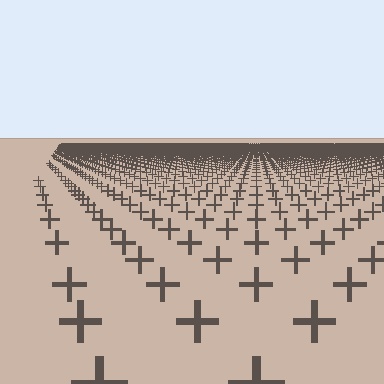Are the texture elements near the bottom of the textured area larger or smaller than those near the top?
Larger. Near the bottom, elements are closer to the viewer and appear at a bigger on-screen size.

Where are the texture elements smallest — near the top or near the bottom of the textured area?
Near the top.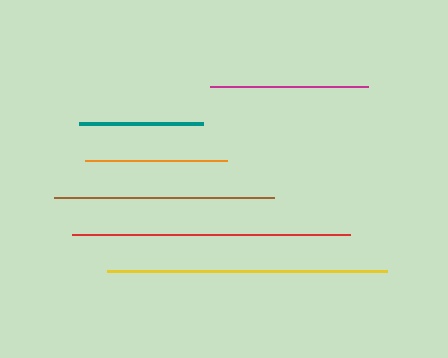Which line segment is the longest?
The yellow line is the longest at approximately 279 pixels.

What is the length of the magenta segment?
The magenta segment is approximately 157 pixels long.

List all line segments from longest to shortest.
From longest to shortest: yellow, red, brown, magenta, orange, teal.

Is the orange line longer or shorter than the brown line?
The brown line is longer than the orange line.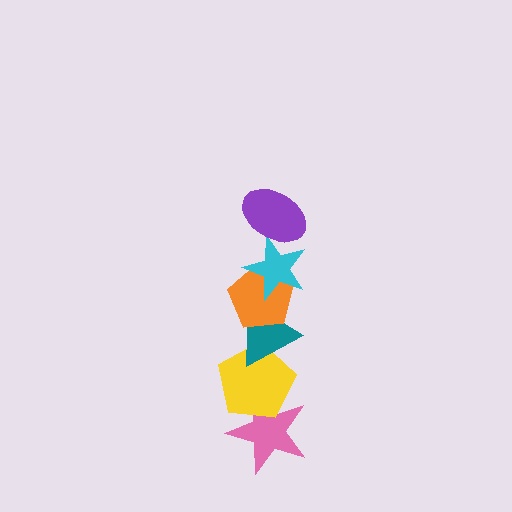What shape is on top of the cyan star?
The purple ellipse is on top of the cyan star.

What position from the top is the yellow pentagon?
The yellow pentagon is 5th from the top.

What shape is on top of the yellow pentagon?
The teal triangle is on top of the yellow pentagon.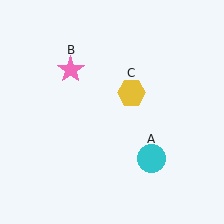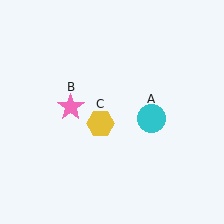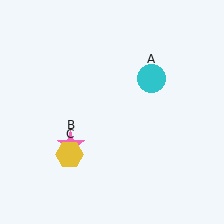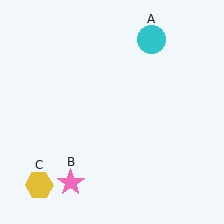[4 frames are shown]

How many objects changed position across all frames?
3 objects changed position: cyan circle (object A), pink star (object B), yellow hexagon (object C).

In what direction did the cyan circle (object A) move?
The cyan circle (object A) moved up.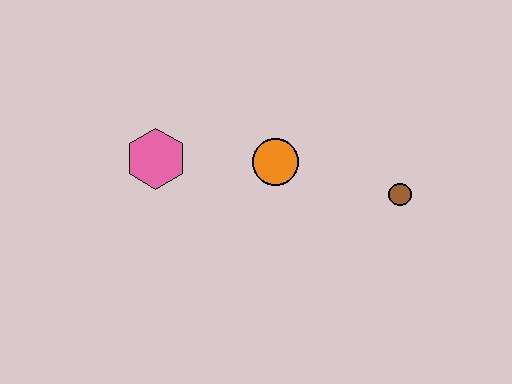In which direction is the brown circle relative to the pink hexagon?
The brown circle is to the right of the pink hexagon.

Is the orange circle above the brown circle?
Yes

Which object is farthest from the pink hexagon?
The brown circle is farthest from the pink hexagon.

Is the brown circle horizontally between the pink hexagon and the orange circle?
No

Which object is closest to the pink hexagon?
The orange circle is closest to the pink hexagon.